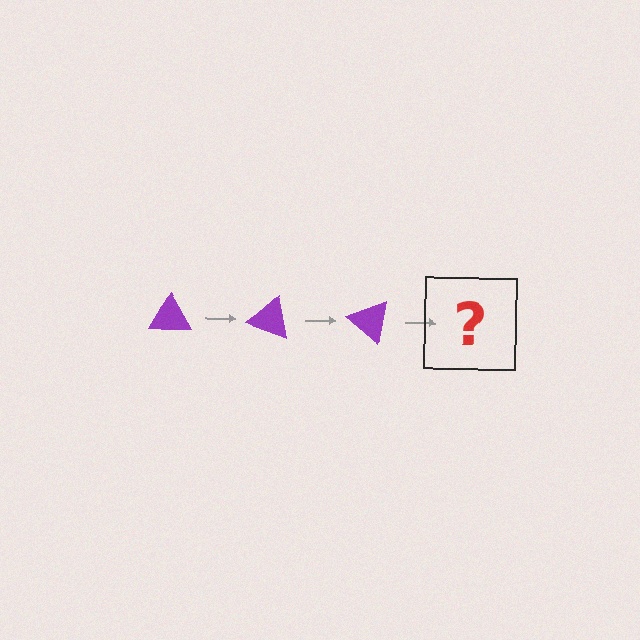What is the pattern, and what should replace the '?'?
The pattern is that the triangle rotates 20 degrees each step. The '?' should be a purple triangle rotated 60 degrees.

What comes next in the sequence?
The next element should be a purple triangle rotated 60 degrees.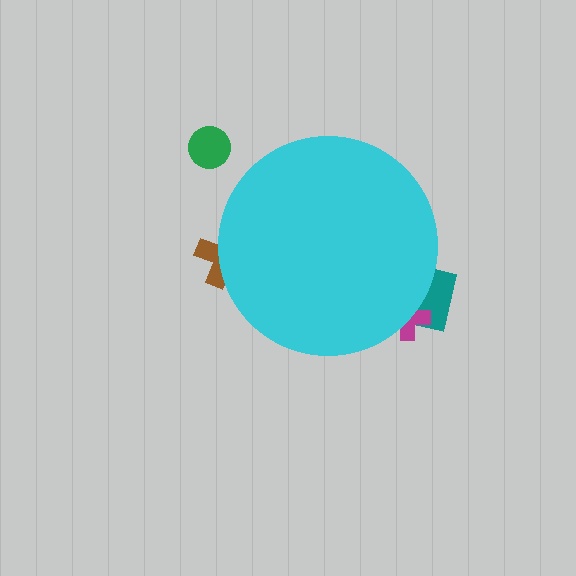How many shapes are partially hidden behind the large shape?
3 shapes are partially hidden.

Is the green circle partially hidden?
No, the green circle is fully visible.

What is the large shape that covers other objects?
A cyan circle.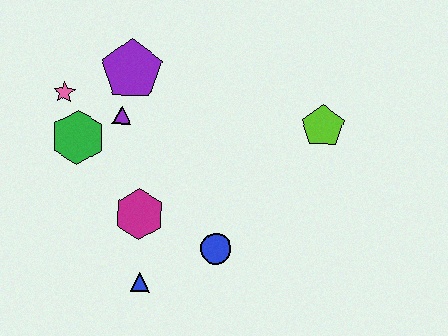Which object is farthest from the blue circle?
The pink star is farthest from the blue circle.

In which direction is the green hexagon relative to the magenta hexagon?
The green hexagon is above the magenta hexagon.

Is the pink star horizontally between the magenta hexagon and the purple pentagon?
No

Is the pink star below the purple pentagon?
Yes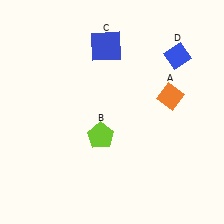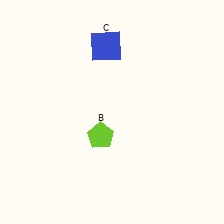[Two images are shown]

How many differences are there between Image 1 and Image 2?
There are 2 differences between the two images.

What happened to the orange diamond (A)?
The orange diamond (A) was removed in Image 2. It was in the top-right area of Image 1.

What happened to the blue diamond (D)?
The blue diamond (D) was removed in Image 2. It was in the top-right area of Image 1.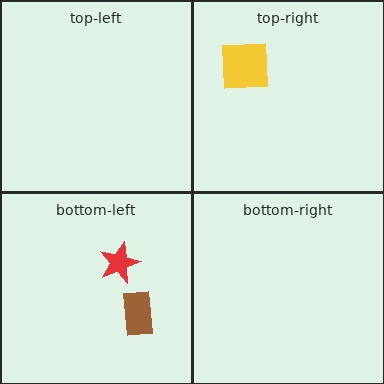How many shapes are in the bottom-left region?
2.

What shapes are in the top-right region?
The yellow square.